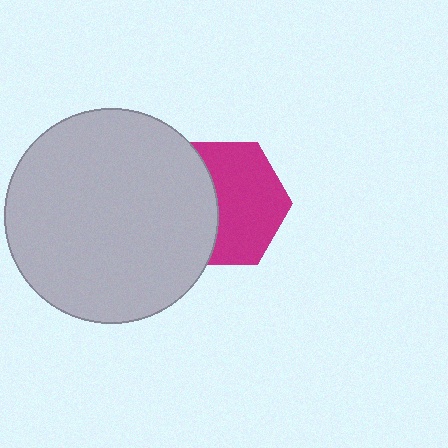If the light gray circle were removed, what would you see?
You would see the complete magenta hexagon.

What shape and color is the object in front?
The object in front is a light gray circle.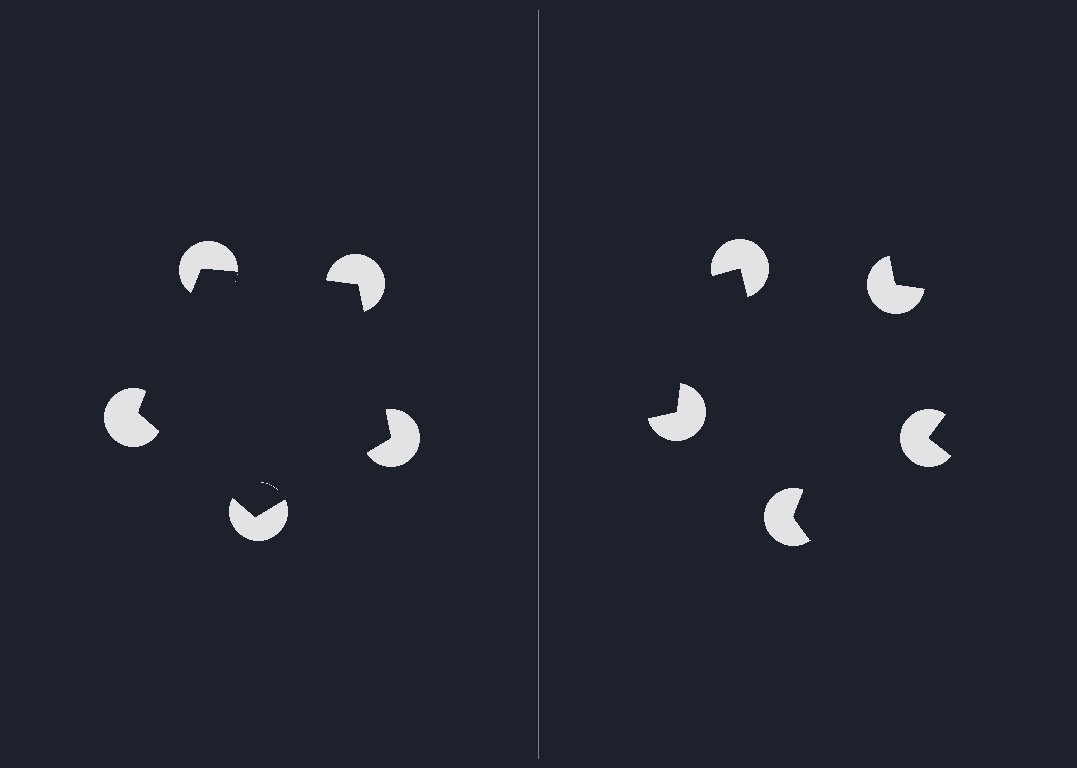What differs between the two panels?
The pac-man discs are positioned identically on both sides; only the wedge orientations differ. On the left they align to a pentagon; on the right they are misaligned.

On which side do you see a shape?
An illusory pentagon appears on the left side. On the right side the wedge cuts are rotated, so no coherent shape forms.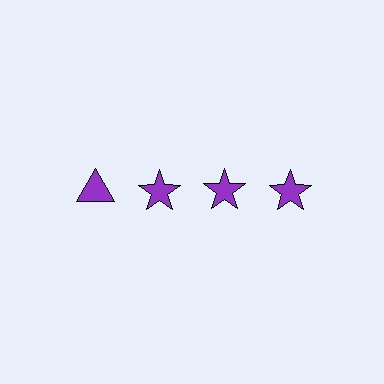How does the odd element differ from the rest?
It has a different shape: triangle instead of star.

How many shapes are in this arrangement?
There are 4 shapes arranged in a grid pattern.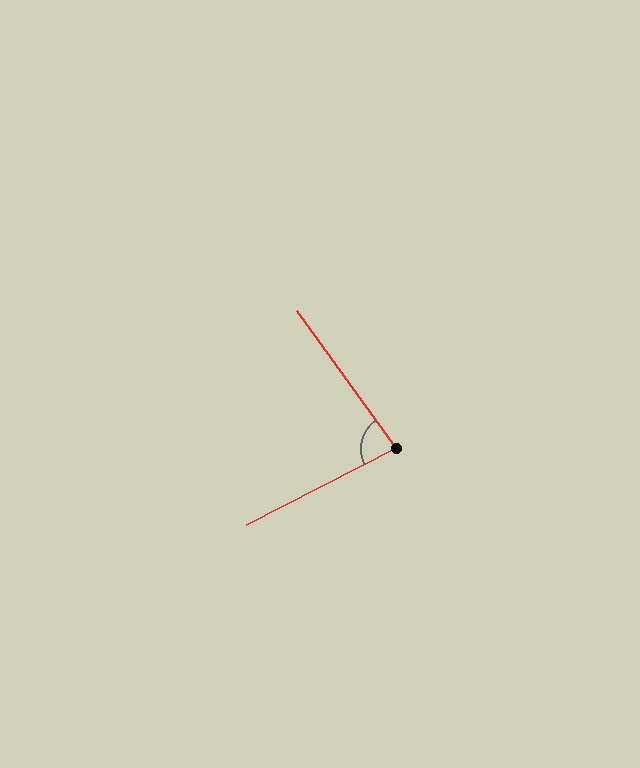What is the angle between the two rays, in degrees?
Approximately 81 degrees.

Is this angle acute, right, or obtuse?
It is acute.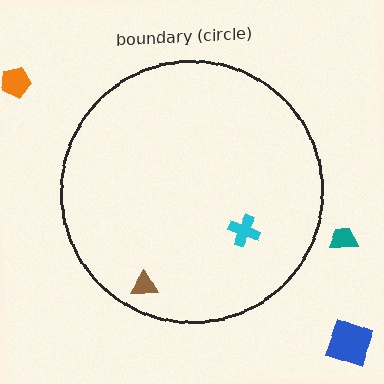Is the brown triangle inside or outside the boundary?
Inside.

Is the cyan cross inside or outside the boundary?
Inside.